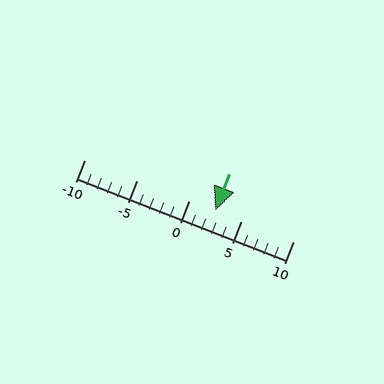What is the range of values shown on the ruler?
The ruler shows values from -10 to 10.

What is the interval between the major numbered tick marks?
The major tick marks are spaced 5 units apart.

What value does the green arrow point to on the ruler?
The green arrow points to approximately 2.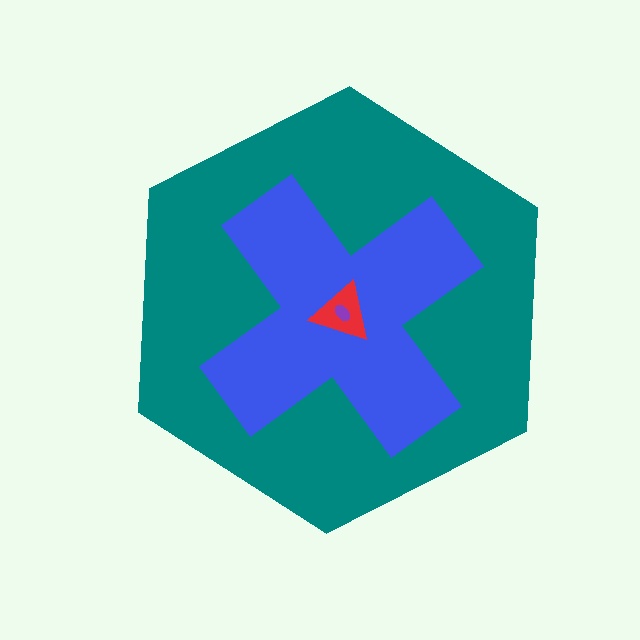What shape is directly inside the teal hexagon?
The blue cross.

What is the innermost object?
The purple ellipse.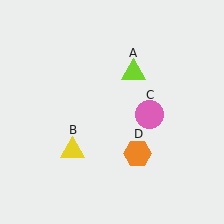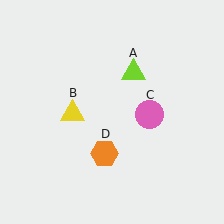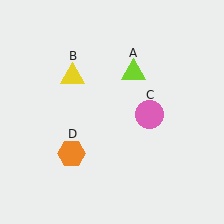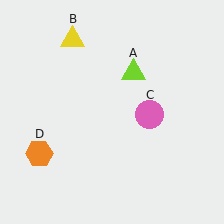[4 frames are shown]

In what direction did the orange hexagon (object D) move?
The orange hexagon (object D) moved left.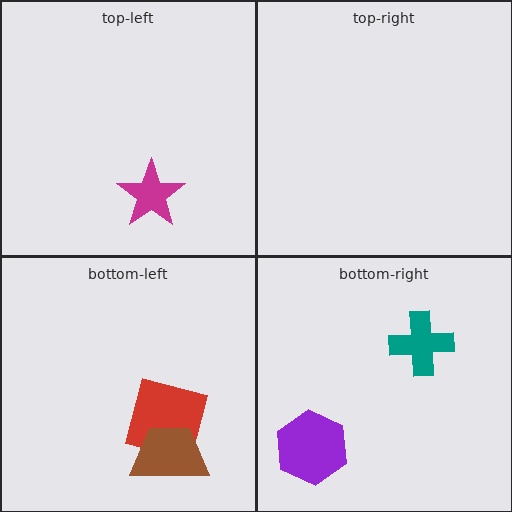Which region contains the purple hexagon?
The bottom-right region.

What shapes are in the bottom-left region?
The red square, the brown trapezoid.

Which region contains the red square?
The bottom-left region.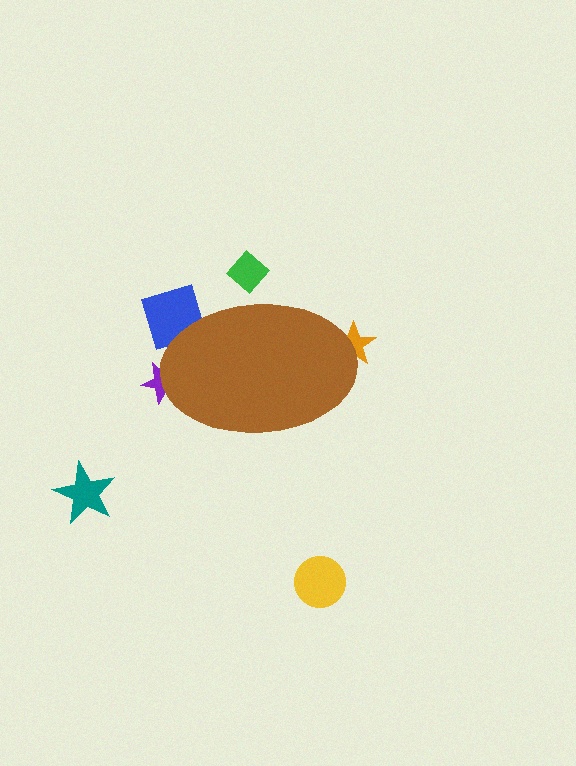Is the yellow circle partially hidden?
No, the yellow circle is fully visible.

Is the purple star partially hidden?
Yes, the purple star is partially hidden behind the brown ellipse.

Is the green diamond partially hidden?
Yes, the green diamond is partially hidden behind the brown ellipse.